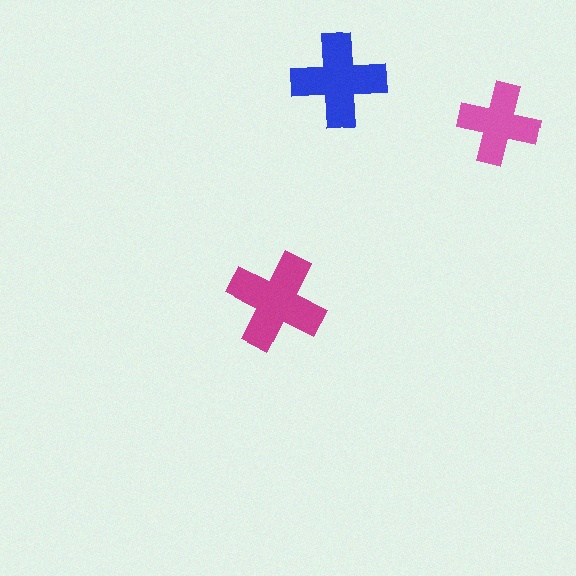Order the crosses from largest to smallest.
the magenta one, the blue one, the pink one.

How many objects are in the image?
There are 3 objects in the image.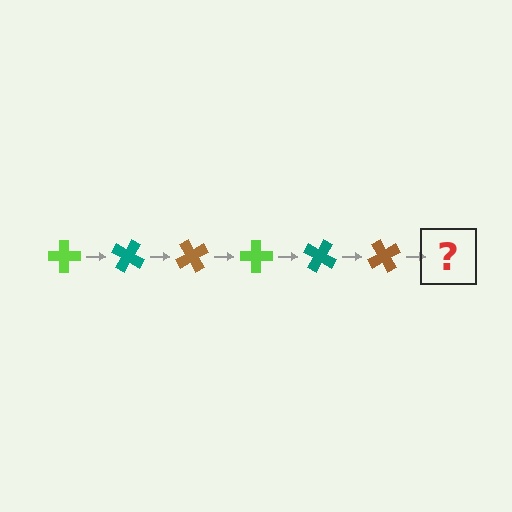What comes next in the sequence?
The next element should be a lime cross, rotated 180 degrees from the start.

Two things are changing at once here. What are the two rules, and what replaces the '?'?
The two rules are that it rotates 30 degrees each step and the color cycles through lime, teal, and brown. The '?' should be a lime cross, rotated 180 degrees from the start.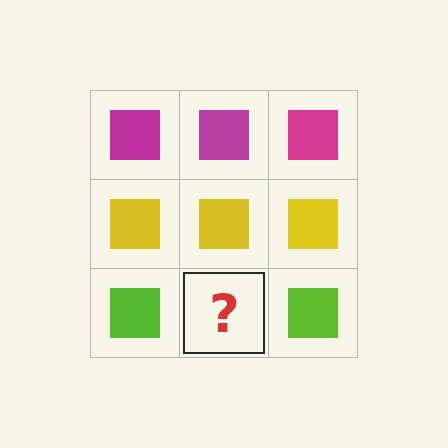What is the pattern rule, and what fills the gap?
The rule is that each row has a consistent color. The gap should be filled with a lime square.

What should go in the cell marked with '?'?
The missing cell should contain a lime square.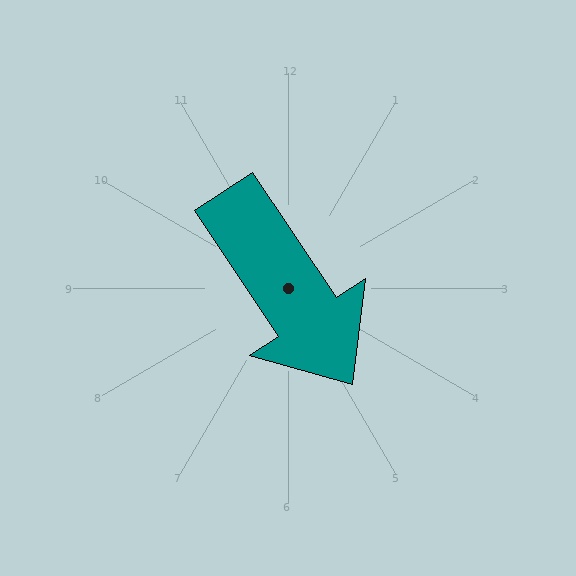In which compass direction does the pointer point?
Southeast.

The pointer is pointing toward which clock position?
Roughly 5 o'clock.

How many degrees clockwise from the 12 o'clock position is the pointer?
Approximately 146 degrees.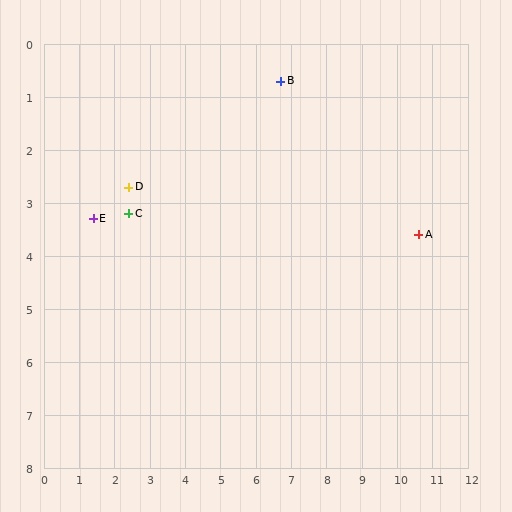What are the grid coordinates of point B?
Point B is at approximately (6.7, 0.7).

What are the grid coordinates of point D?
Point D is at approximately (2.4, 2.7).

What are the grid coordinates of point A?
Point A is at approximately (10.6, 3.6).